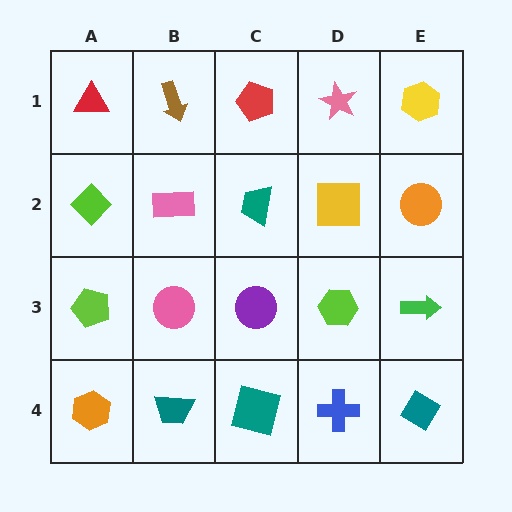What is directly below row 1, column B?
A pink rectangle.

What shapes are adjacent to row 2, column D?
A pink star (row 1, column D), a lime hexagon (row 3, column D), a teal trapezoid (row 2, column C), an orange circle (row 2, column E).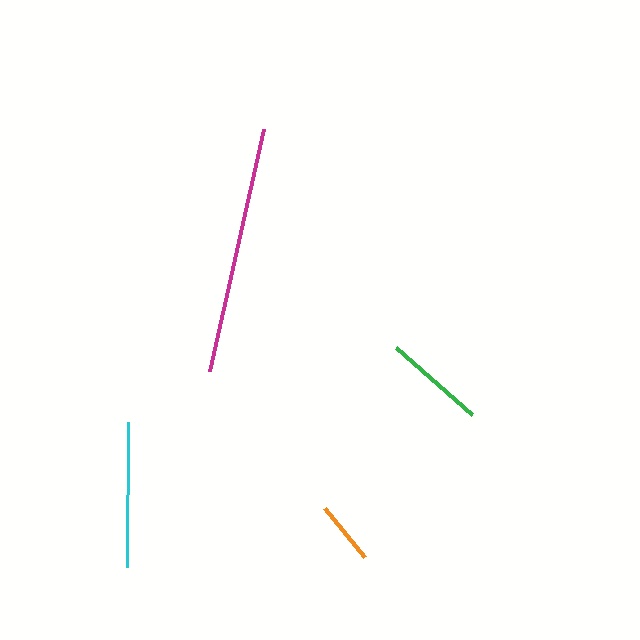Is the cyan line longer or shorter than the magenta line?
The magenta line is longer than the cyan line.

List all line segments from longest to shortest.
From longest to shortest: magenta, cyan, green, orange.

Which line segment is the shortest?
The orange line is the shortest at approximately 63 pixels.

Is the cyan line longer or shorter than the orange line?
The cyan line is longer than the orange line.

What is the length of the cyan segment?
The cyan segment is approximately 144 pixels long.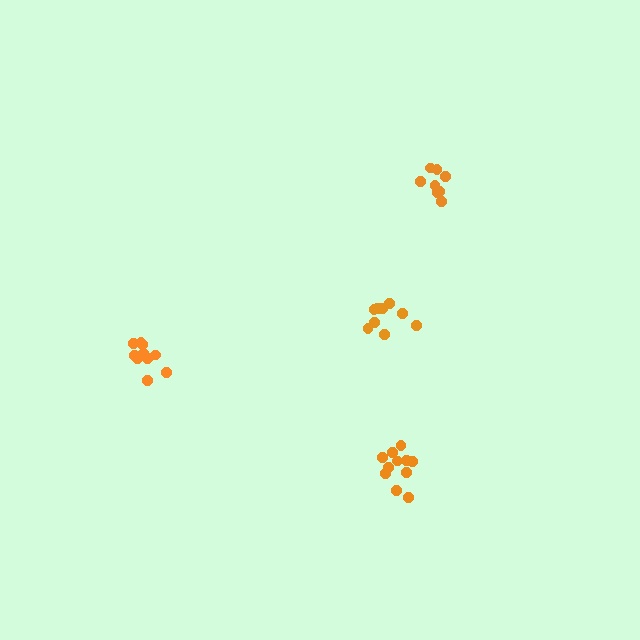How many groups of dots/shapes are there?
There are 4 groups.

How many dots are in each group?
Group 1: 9 dots, Group 2: 10 dots, Group 3: 11 dots, Group 4: 8 dots (38 total).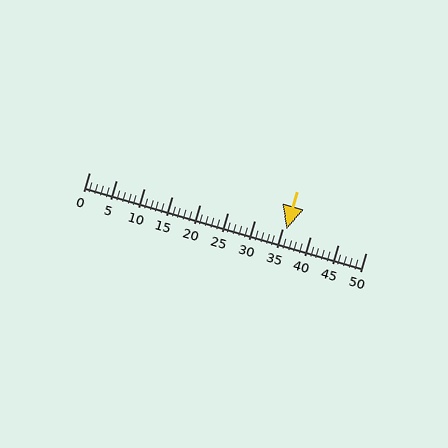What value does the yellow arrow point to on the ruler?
The yellow arrow points to approximately 36.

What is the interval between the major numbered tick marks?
The major tick marks are spaced 5 units apart.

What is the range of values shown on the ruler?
The ruler shows values from 0 to 50.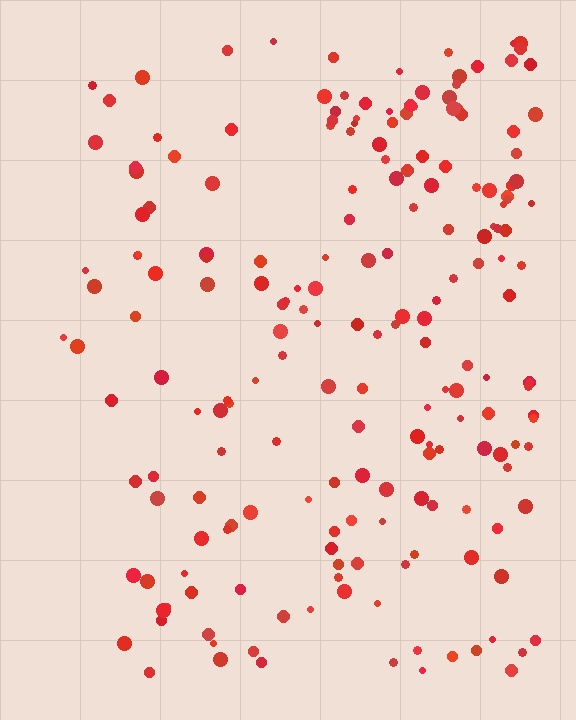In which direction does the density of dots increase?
From left to right, with the right side densest.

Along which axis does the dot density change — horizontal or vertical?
Horizontal.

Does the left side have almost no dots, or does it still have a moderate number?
Still a moderate number, just noticeably fewer than the right.